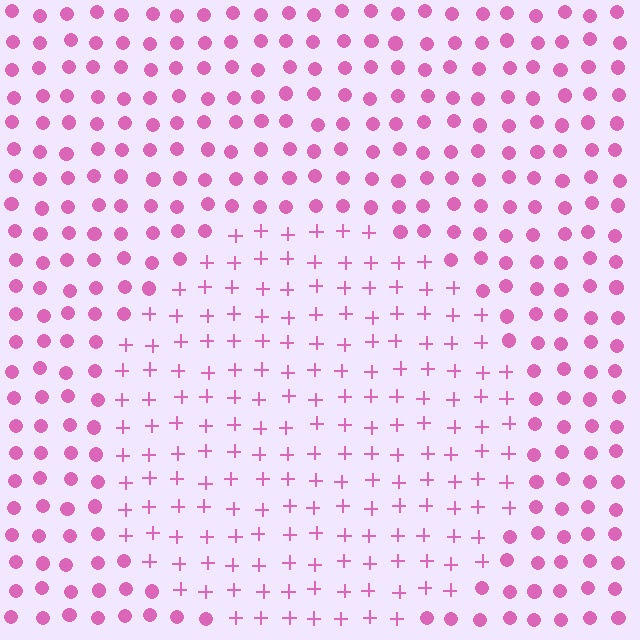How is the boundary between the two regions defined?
The boundary is defined by a change in element shape: plus signs inside vs. circles outside. All elements share the same color and spacing.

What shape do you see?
I see a circle.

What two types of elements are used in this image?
The image uses plus signs inside the circle region and circles outside it.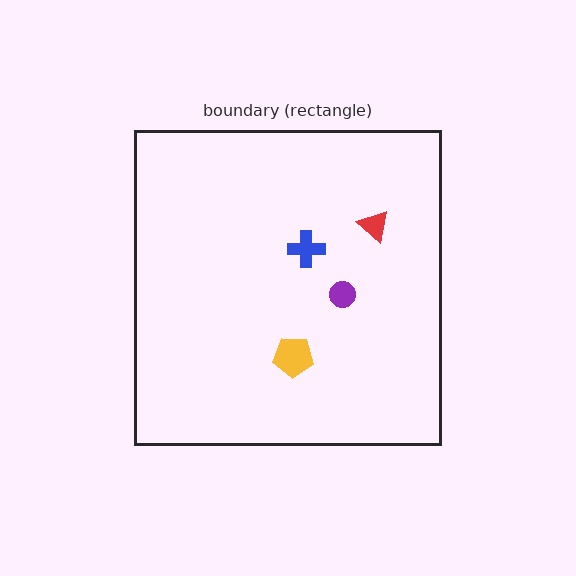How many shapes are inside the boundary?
4 inside, 0 outside.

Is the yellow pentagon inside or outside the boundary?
Inside.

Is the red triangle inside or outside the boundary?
Inside.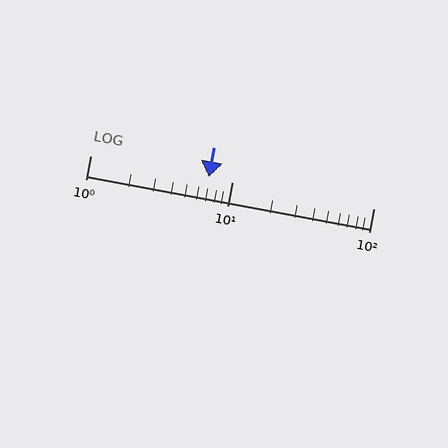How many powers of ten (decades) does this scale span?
The scale spans 2 decades, from 1 to 100.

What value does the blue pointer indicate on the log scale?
The pointer indicates approximately 6.9.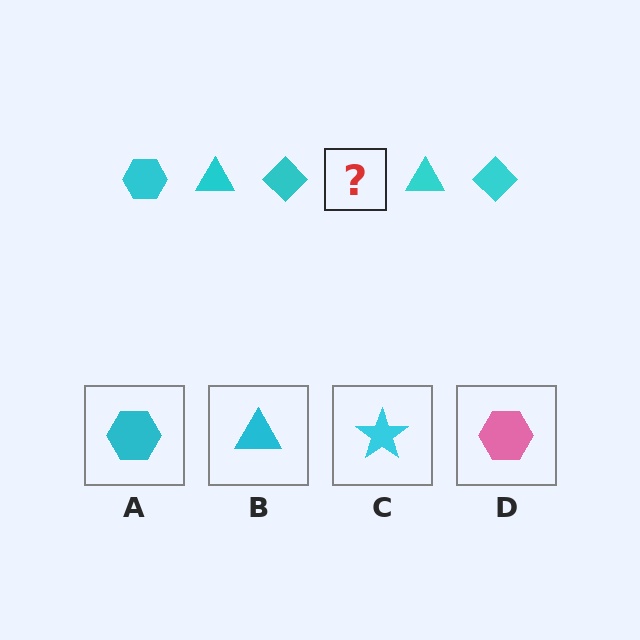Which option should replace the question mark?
Option A.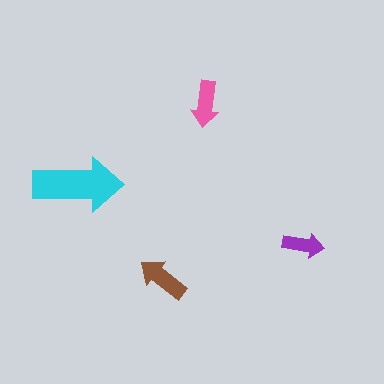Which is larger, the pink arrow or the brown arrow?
The brown one.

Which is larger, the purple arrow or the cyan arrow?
The cyan one.